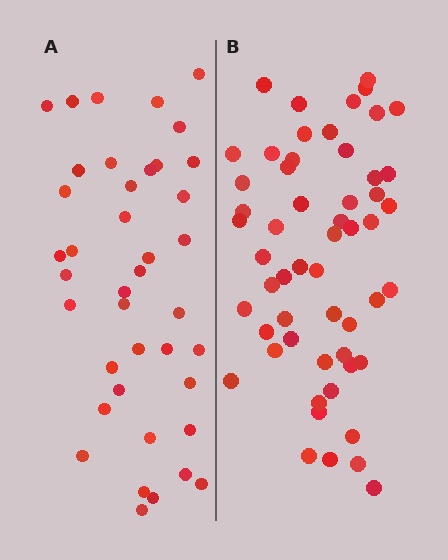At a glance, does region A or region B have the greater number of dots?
Region B (the right region) has more dots.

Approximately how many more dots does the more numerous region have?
Region B has approximately 15 more dots than region A.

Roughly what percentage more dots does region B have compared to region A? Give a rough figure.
About 40% more.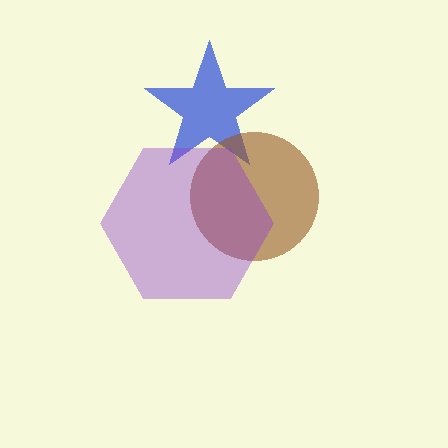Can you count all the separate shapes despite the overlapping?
Yes, there are 3 separate shapes.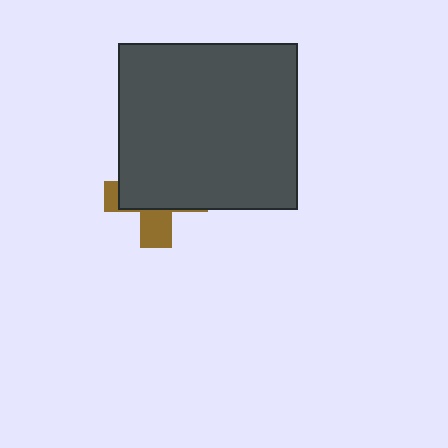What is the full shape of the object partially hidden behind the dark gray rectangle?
The partially hidden object is a brown cross.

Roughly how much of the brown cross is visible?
A small part of it is visible (roughly 32%).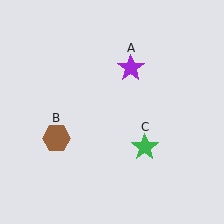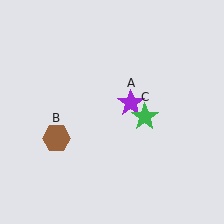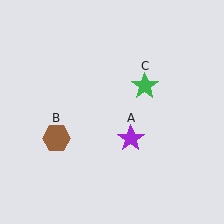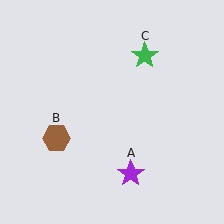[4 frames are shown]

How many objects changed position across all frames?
2 objects changed position: purple star (object A), green star (object C).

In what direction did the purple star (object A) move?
The purple star (object A) moved down.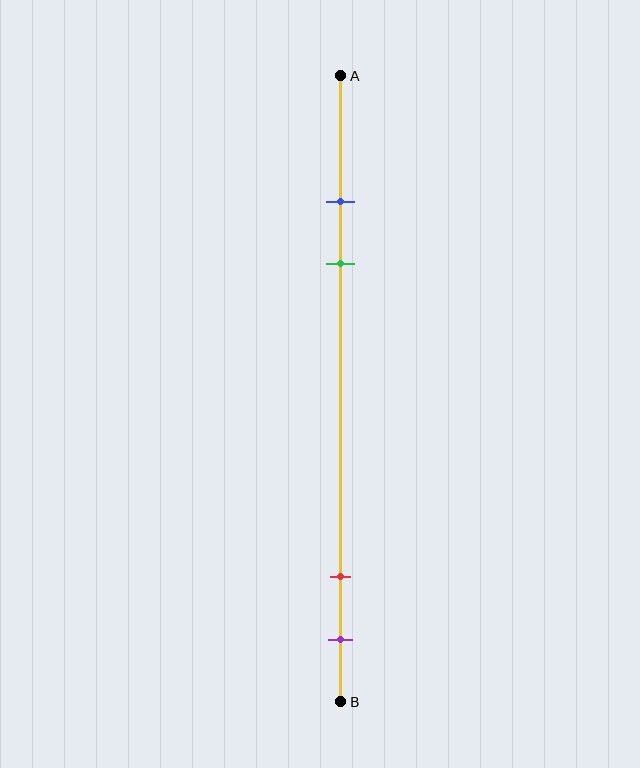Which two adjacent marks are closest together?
The blue and green marks are the closest adjacent pair.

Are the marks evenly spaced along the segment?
No, the marks are not evenly spaced.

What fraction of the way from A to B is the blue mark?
The blue mark is approximately 20% (0.2) of the way from A to B.